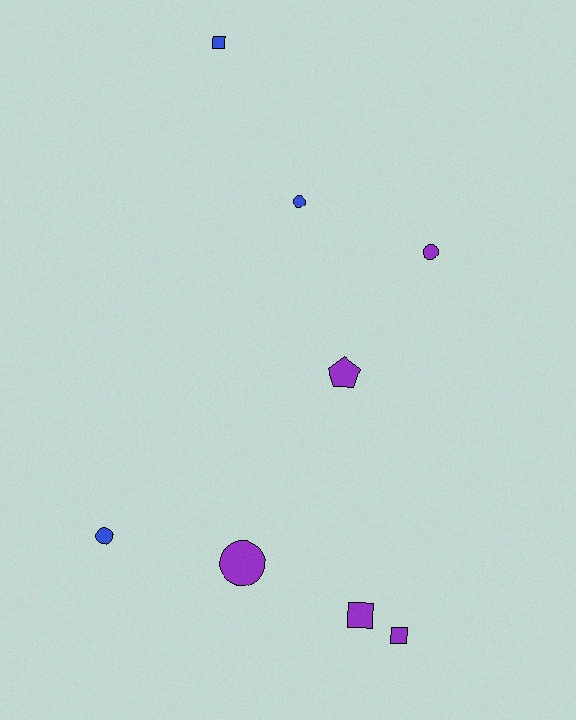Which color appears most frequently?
Purple, with 5 objects.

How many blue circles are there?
There are 2 blue circles.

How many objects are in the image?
There are 8 objects.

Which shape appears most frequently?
Circle, with 4 objects.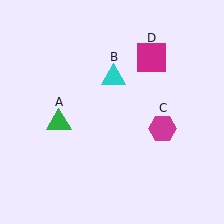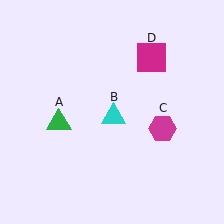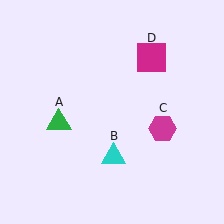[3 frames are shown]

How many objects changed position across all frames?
1 object changed position: cyan triangle (object B).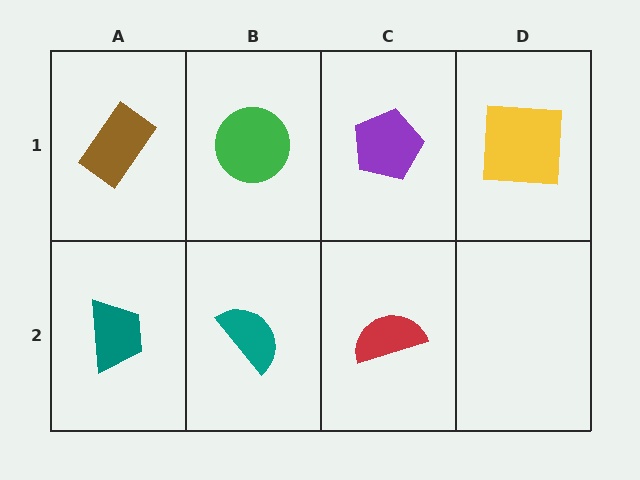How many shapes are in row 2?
3 shapes.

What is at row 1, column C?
A purple pentagon.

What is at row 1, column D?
A yellow square.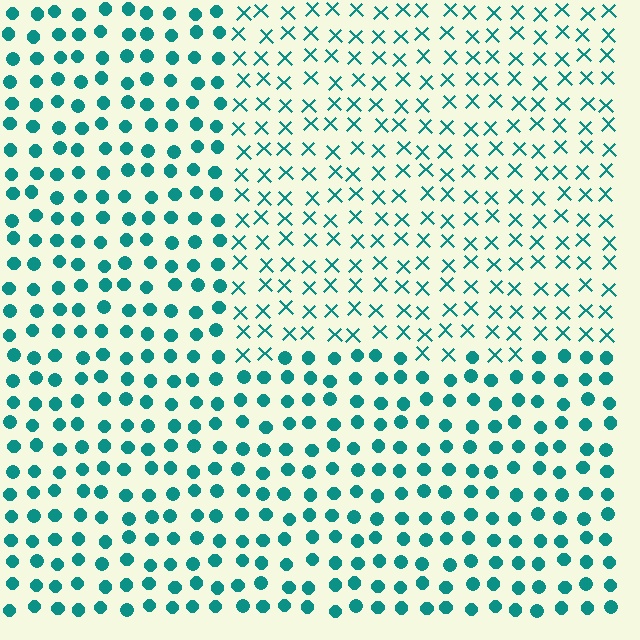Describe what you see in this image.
The image is filled with small teal elements arranged in a uniform grid. A rectangle-shaped region contains X marks, while the surrounding area contains circles. The boundary is defined purely by the change in element shape.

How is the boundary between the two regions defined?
The boundary is defined by a change in element shape: X marks inside vs. circles outside. All elements share the same color and spacing.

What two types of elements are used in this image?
The image uses X marks inside the rectangle region and circles outside it.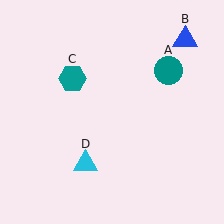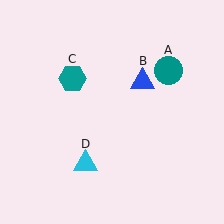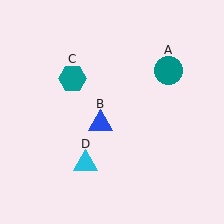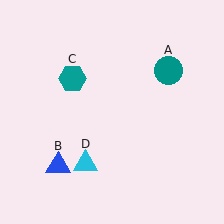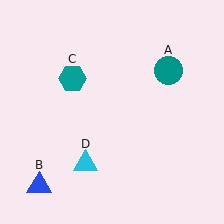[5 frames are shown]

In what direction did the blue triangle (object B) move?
The blue triangle (object B) moved down and to the left.